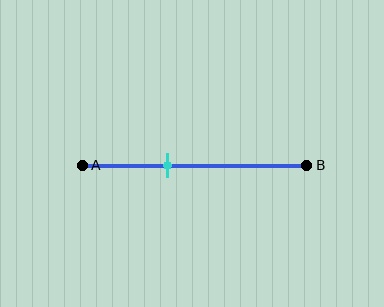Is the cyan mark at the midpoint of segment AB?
No, the mark is at about 40% from A, not at the 50% midpoint.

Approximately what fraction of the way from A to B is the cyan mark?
The cyan mark is approximately 40% of the way from A to B.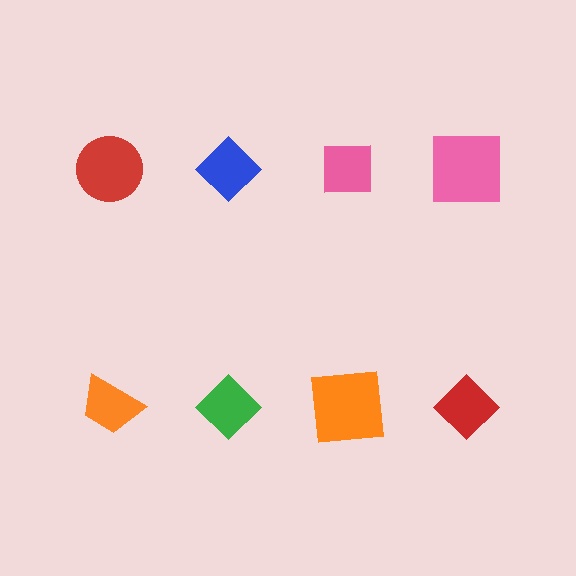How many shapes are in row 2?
4 shapes.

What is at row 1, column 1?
A red circle.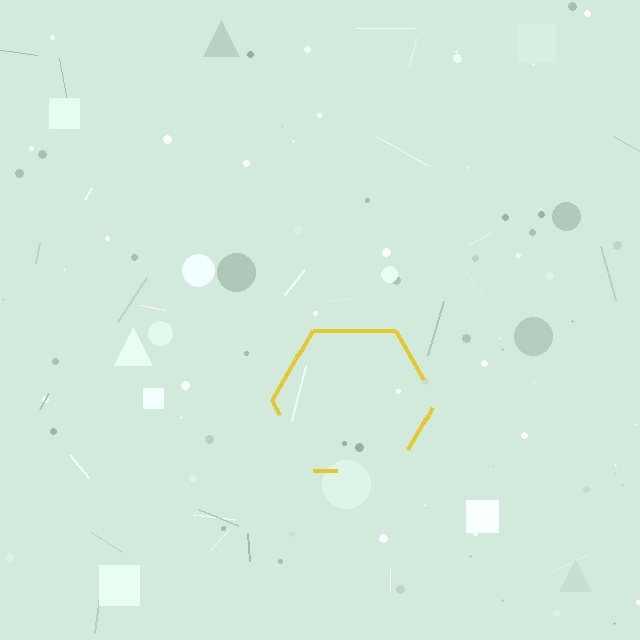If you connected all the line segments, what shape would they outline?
They would outline a hexagon.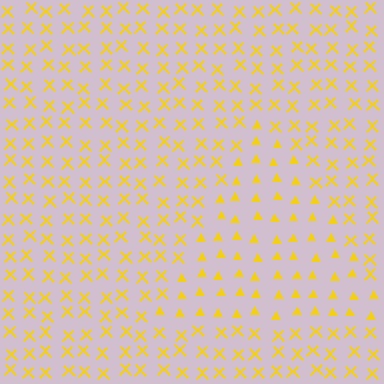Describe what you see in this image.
The image is filled with small yellow elements arranged in a uniform grid. A triangle-shaped region contains triangles, while the surrounding area contains X marks. The boundary is defined purely by the change in element shape.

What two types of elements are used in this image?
The image uses triangles inside the triangle region and X marks outside it.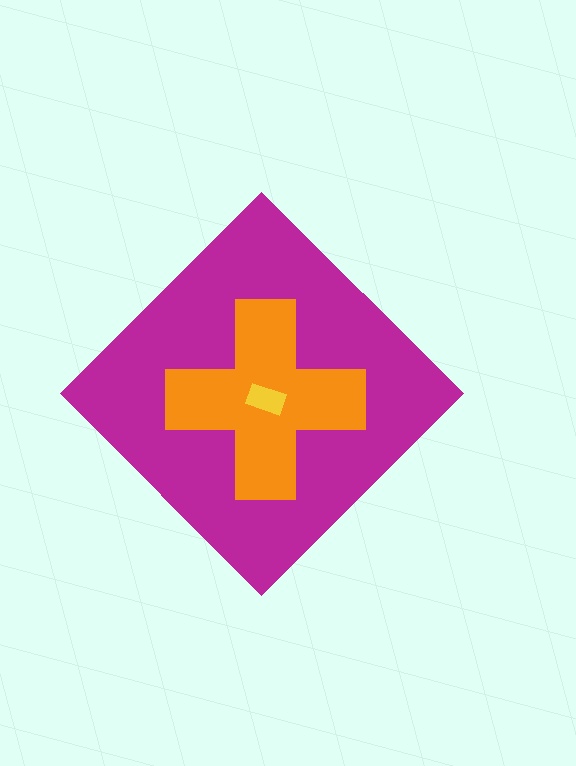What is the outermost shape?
The magenta diamond.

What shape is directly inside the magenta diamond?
The orange cross.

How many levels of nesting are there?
3.